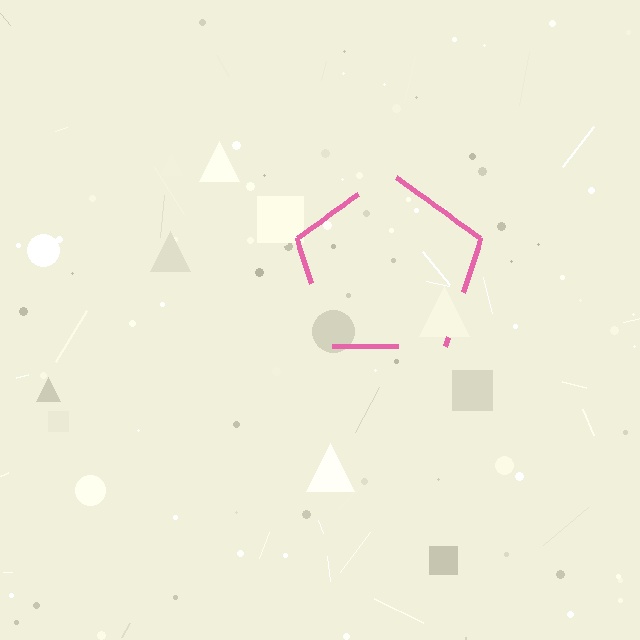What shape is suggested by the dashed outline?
The dashed outline suggests a pentagon.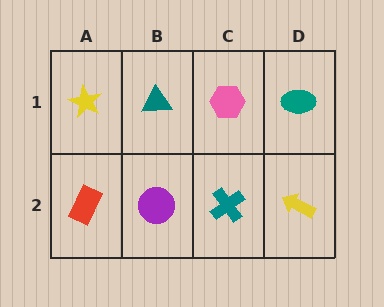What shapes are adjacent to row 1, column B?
A purple circle (row 2, column B), a yellow star (row 1, column A), a pink hexagon (row 1, column C).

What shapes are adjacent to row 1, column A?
A red rectangle (row 2, column A), a teal triangle (row 1, column B).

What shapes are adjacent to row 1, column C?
A teal cross (row 2, column C), a teal triangle (row 1, column B), a teal ellipse (row 1, column D).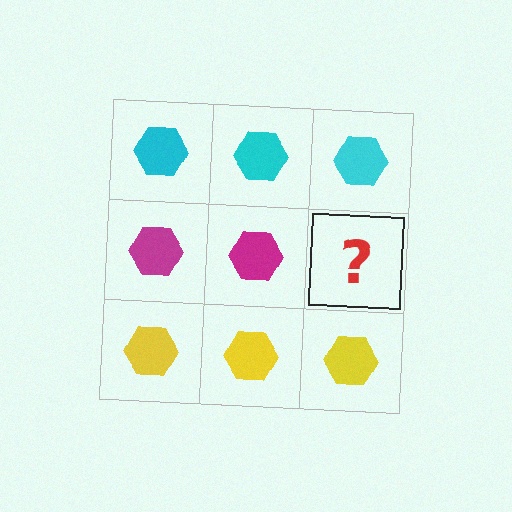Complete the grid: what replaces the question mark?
The question mark should be replaced with a magenta hexagon.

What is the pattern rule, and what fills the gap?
The rule is that each row has a consistent color. The gap should be filled with a magenta hexagon.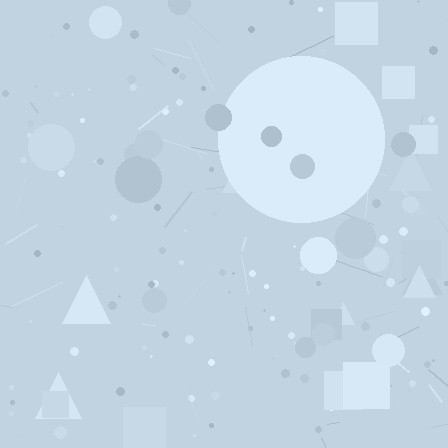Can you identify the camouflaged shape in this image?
The camouflaged shape is a circle.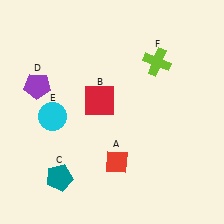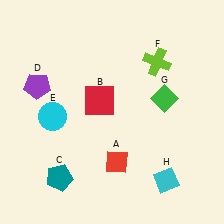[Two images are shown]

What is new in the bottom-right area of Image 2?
A cyan diamond (H) was added in the bottom-right area of Image 2.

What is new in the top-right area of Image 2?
A green diamond (G) was added in the top-right area of Image 2.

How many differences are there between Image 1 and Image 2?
There are 2 differences between the two images.